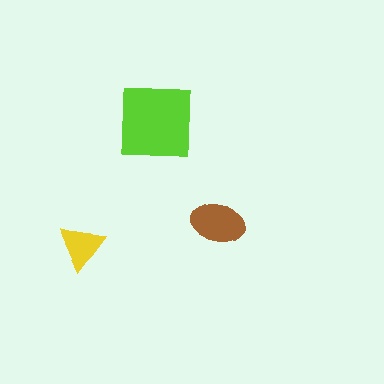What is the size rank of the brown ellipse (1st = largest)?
2nd.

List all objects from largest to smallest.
The lime square, the brown ellipse, the yellow triangle.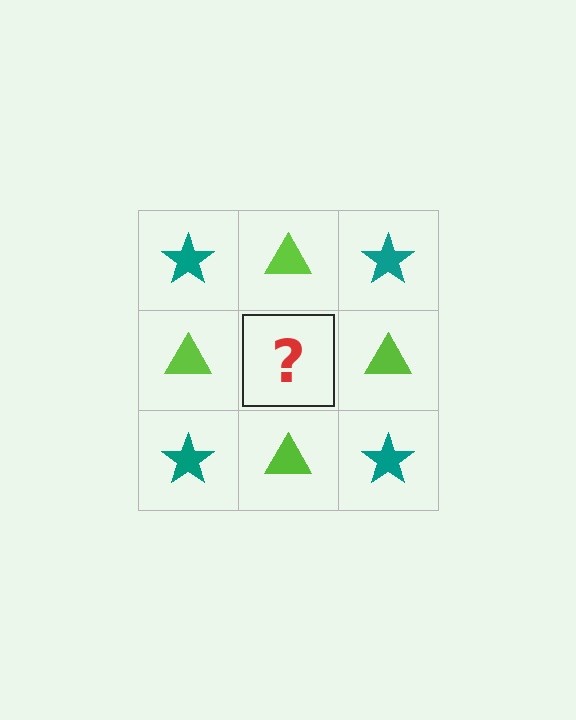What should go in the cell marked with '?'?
The missing cell should contain a teal star.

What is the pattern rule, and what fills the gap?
The rule is that it alternates teal star and lime triangle in a checkerboard pattern. The gap should be filled with a teal star.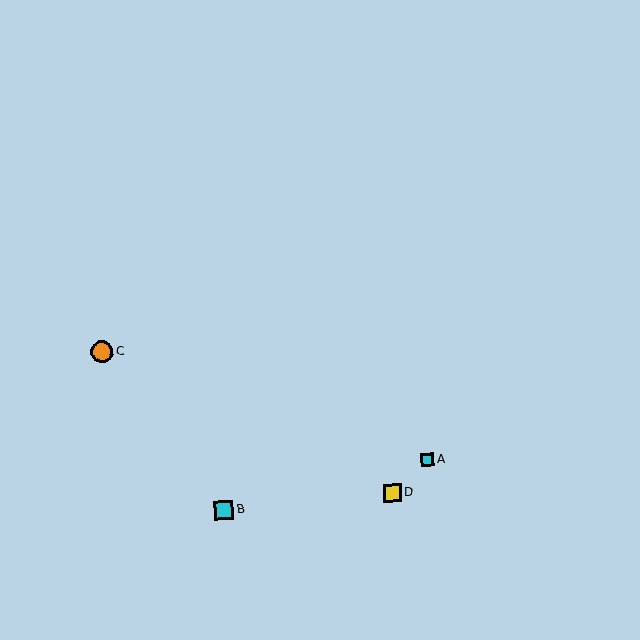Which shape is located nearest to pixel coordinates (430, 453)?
The cyan square (labeled A) at (427, 460) is nearest to that location.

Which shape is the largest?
The orange circle (labeled C) is the largest.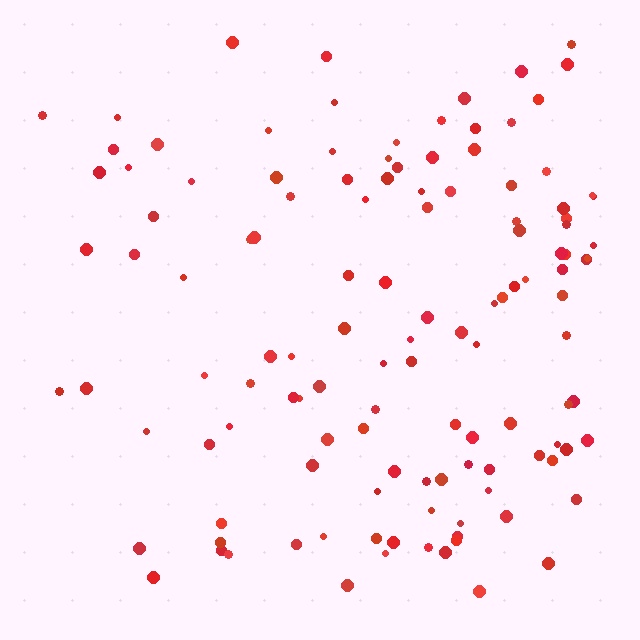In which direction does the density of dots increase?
From left to right, with the right side densest.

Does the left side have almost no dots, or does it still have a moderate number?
Still a moderate number, just noticeably fewer than the right.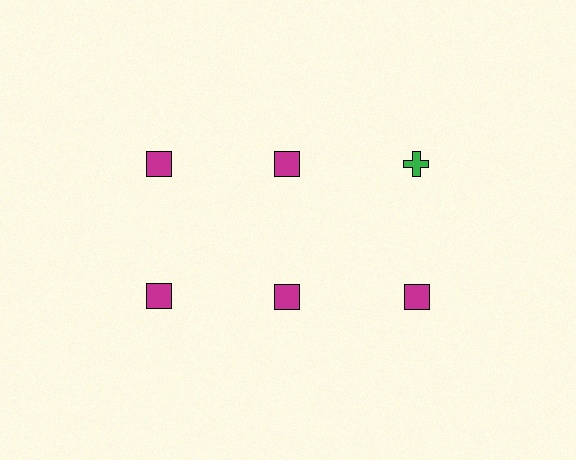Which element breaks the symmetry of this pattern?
The green cross in the top row, center column breaks the symmetry. All other shapes are magenta squares.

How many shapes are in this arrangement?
There are 6 shapes arranged in a grid pattern.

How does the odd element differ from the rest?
It differs in both color (green instead of magenta) and shape (cross instead of square).